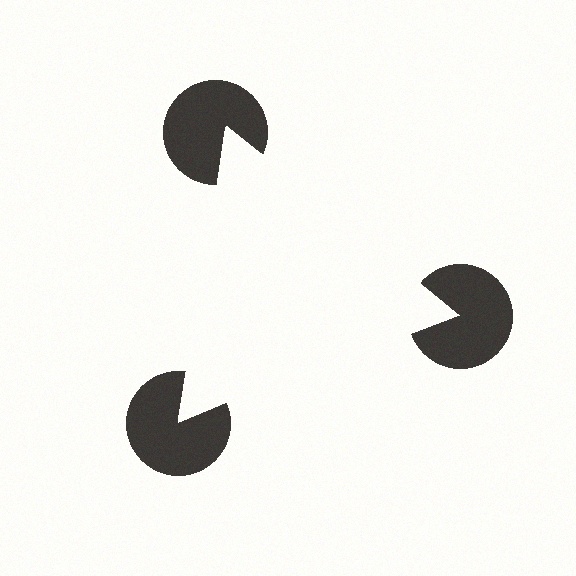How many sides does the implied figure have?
3 sides.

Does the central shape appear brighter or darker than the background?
It typically appears slightly brighter than the background, even though no actual brightness change is drawn.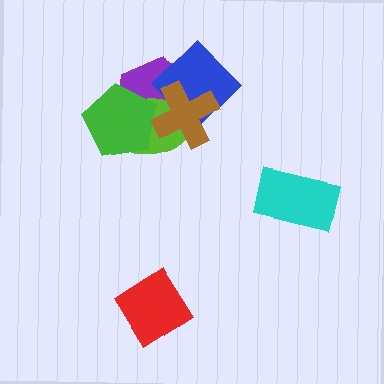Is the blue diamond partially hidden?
Yes, it is partially covered by another shape.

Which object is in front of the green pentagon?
The brown cross is in front of the green pentagon.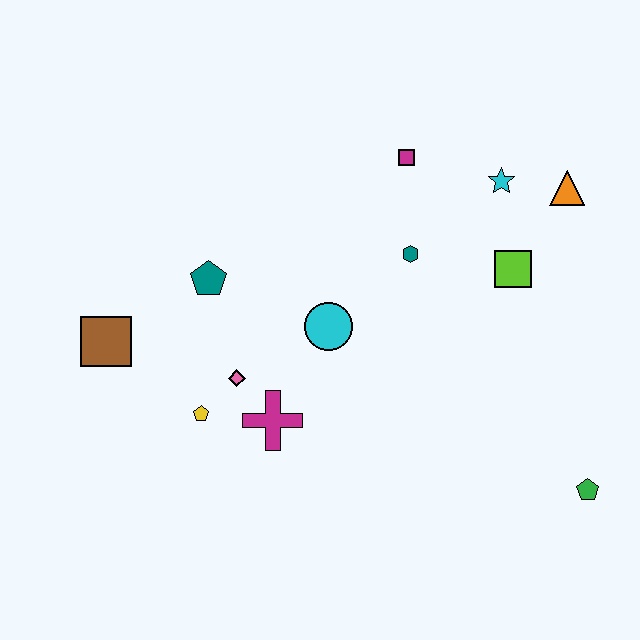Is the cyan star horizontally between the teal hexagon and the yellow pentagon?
No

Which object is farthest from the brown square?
The green pentagon is farthest from the brown square.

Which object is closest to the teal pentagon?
The pink diamond is closest to the teal pentagon.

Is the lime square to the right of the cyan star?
Yes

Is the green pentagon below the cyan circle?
Yes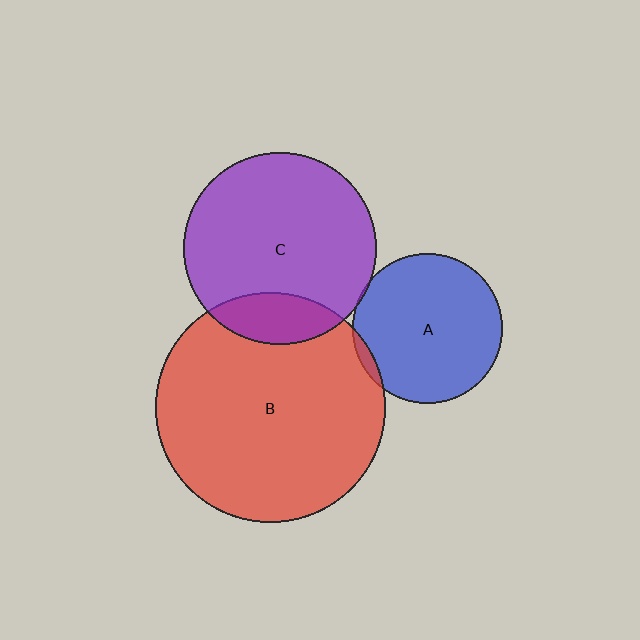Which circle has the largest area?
Circle B (red).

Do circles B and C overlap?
Yes.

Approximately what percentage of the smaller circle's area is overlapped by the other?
Approximately 15%.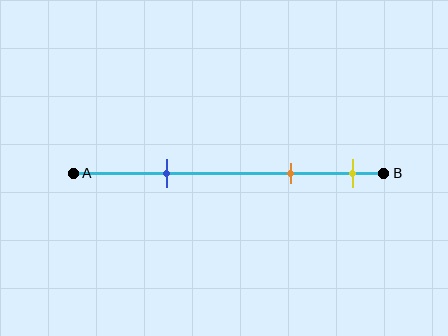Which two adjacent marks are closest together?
The orange and yellow marks are the closest adjacent pair.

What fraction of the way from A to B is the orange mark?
The orange mark is approximately 70% (0.7) of the way from A to B.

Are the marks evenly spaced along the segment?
No, the marks are not evenly spaced.